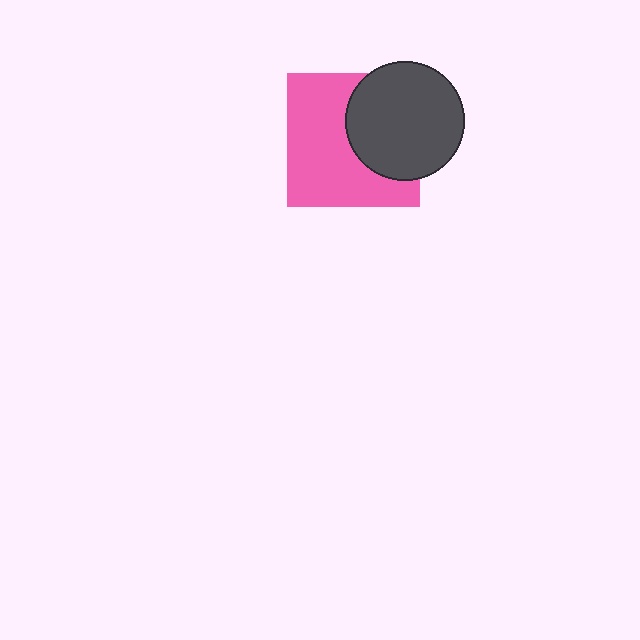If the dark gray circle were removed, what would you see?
You would see the complete pink square.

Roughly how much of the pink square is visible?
About half of it is visible (roughly 61%).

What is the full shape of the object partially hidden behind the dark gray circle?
The partially hidden object is a pink square.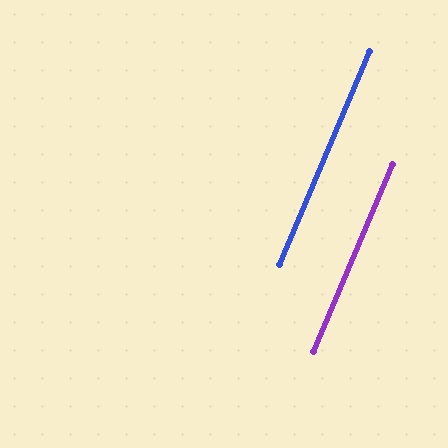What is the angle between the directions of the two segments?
Approximately 0 degrees.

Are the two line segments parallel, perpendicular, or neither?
Parallel — their directions differ by only 0.1°.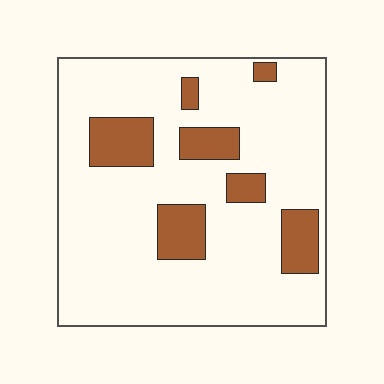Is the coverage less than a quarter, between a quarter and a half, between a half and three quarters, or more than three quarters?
Less than a quarter.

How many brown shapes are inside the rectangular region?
7.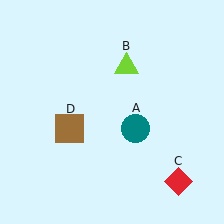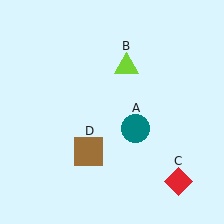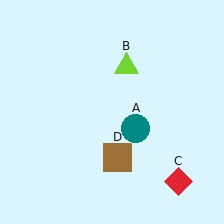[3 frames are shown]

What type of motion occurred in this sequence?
The brown square (object D) rotated counterclockwise around the center of the scene.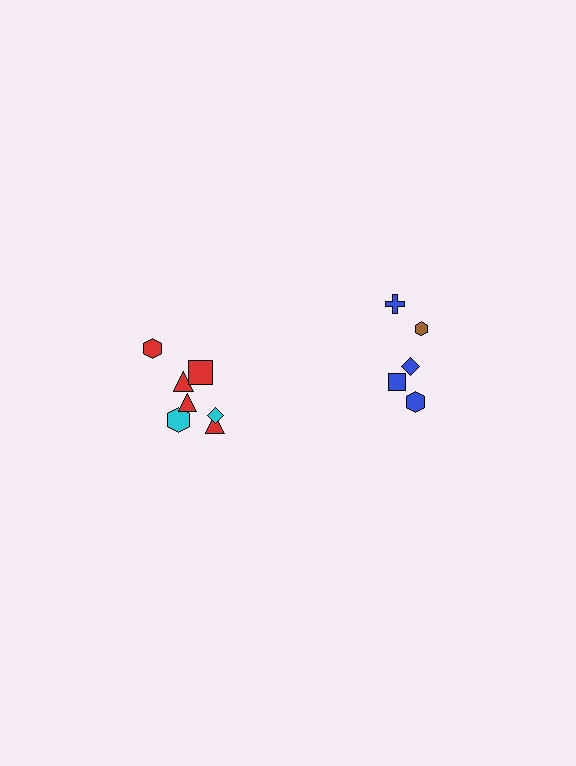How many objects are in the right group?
There are 5 objects.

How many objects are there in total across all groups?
There are 12 objects.